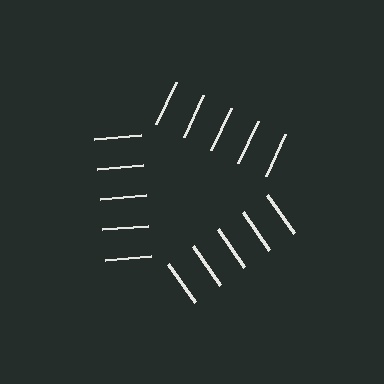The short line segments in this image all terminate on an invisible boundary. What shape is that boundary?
An illusory triangle — the line segments terminate on its edges but no continuous stroke is drawn.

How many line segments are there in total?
15 — 5 along each of the 3 edges.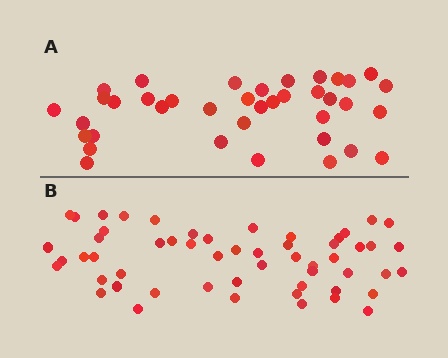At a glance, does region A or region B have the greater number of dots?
Region B (the bottom region) has more dots.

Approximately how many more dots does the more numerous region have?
Region B has approximately 15 more dots than region A.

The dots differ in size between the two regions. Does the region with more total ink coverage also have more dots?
No. Region A has more total ink coverage because its dots are larger, but region B actually contains more individual dots. Total area can be misleading — the number of items is what matters here.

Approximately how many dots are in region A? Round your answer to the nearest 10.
About 40 dots. (The exact count is 38, which rounds to 40.)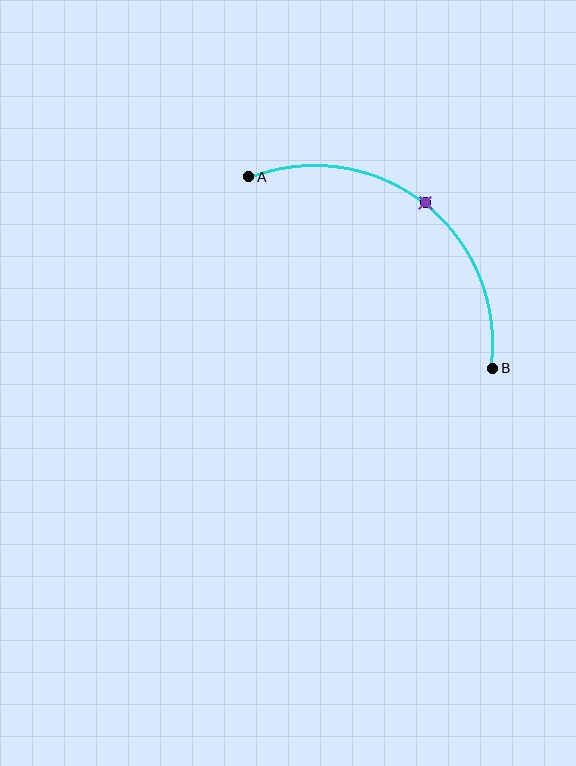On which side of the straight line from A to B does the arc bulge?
The arc bulges above and to the right of the straight line connecting A and B.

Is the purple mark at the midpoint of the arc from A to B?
Yes. The purple mark lies on the arc at equal arc-length from both A and B — it is the arc midpoint.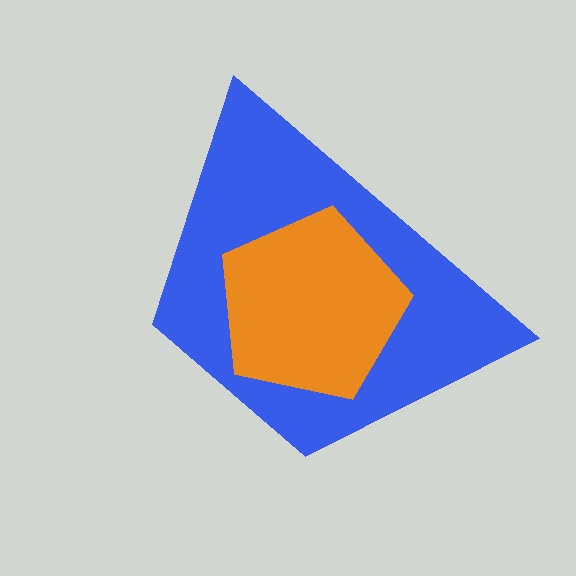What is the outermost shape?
The blue trapezoid.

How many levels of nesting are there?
2.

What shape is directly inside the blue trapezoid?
The orange pentagon.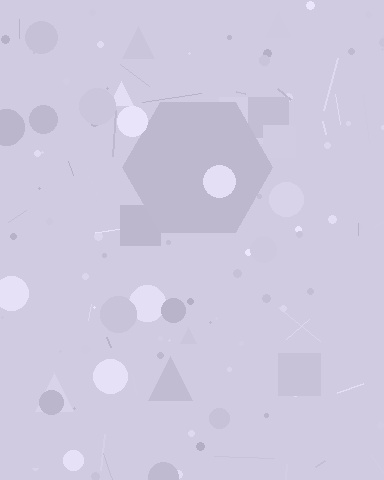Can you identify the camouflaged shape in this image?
The camouflaged shape is a hexagon.